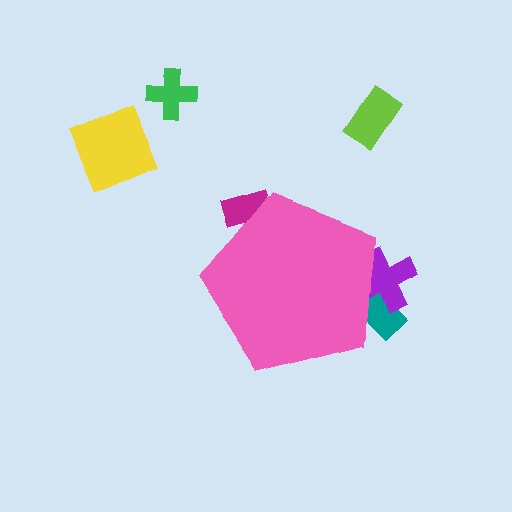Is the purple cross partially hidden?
Yes, the purple cross is partially hidden behind the pink pentagon.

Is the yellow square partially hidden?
No, the yellow square is fully visible.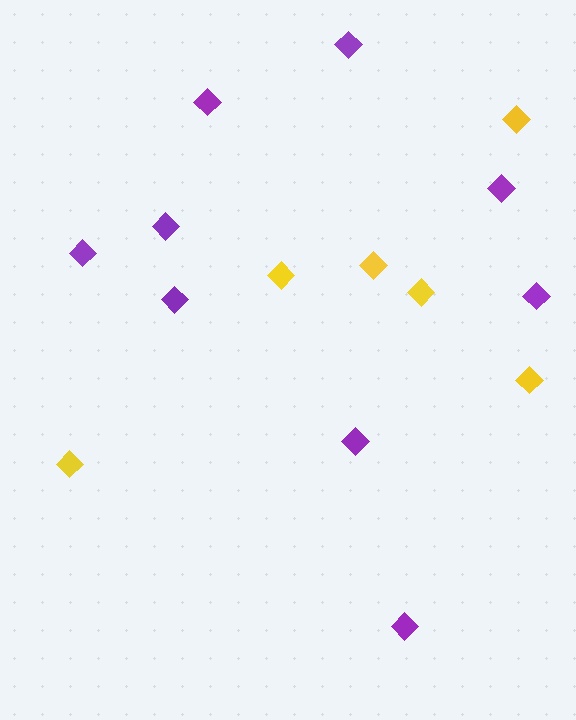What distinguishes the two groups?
There are 2 groups: one group of purple diamonds (9) and one group of yellow diamonds (6).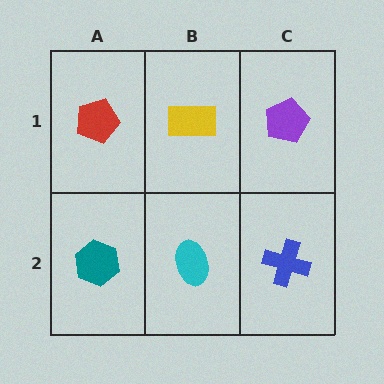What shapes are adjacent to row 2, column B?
A yellow rectangle (row 1, column B), a teal hexagon (row 2, column A), a blue cross (row 2, column C).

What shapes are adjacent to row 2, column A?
A red pentagon (row 1, column A), a cyan ellipse (row 2, column B).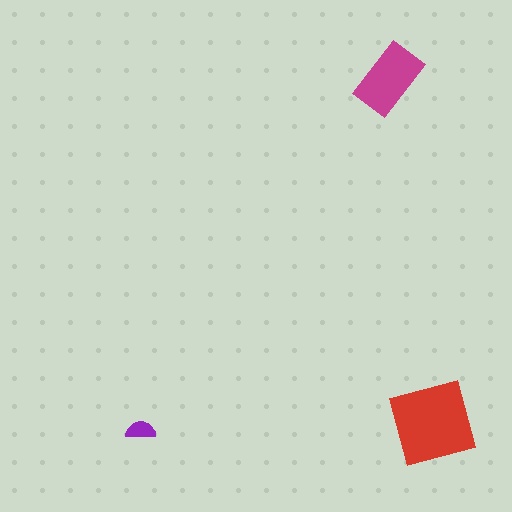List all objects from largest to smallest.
The red square, the magenta rectangle, the purple semicircle.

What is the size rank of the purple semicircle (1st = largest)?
3rd.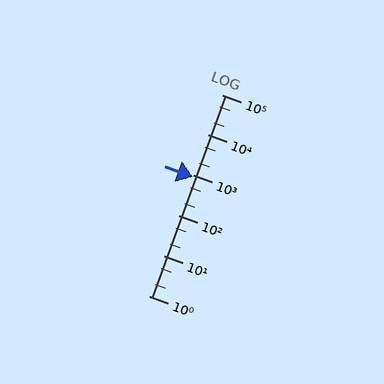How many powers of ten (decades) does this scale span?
The scale spans 5 decades, from 1 to 100000.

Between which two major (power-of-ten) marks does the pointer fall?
The pointer is between 100 and 1000.